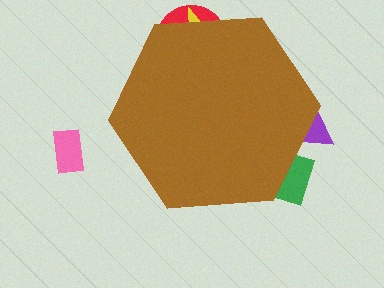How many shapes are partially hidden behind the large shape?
4 shapes are partially hidden.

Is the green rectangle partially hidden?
Yes, the green rectangle is partially hidden behind the brown hexagon.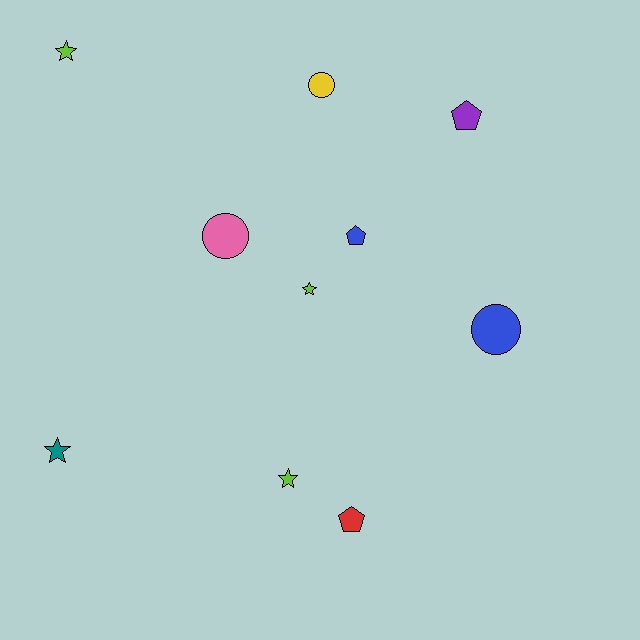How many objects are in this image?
There are 10 objects.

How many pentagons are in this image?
There are 3 pentagons.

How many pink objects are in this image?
There is 1 pink object.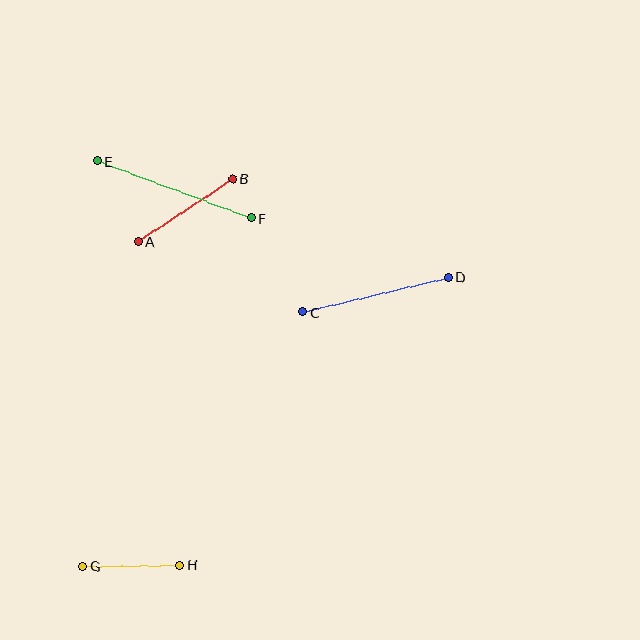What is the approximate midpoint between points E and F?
The midpoint is at approximately (174, 190) pixels.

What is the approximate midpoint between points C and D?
The midpoint is at approximately (375, 294) pixels.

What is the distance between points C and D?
The distance is approximately 149 pixels.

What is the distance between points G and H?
The distance is approximately 98 pixels.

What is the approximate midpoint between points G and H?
The midpoint is at approximately (132, 566) pixels.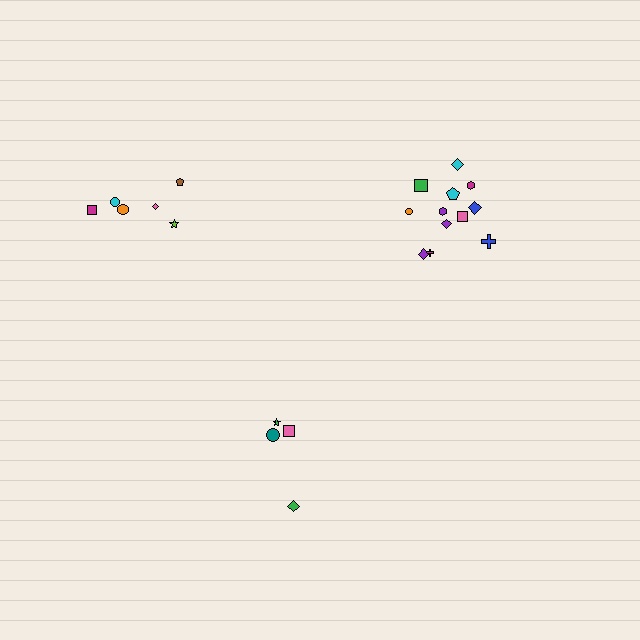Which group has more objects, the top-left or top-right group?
The top-right group.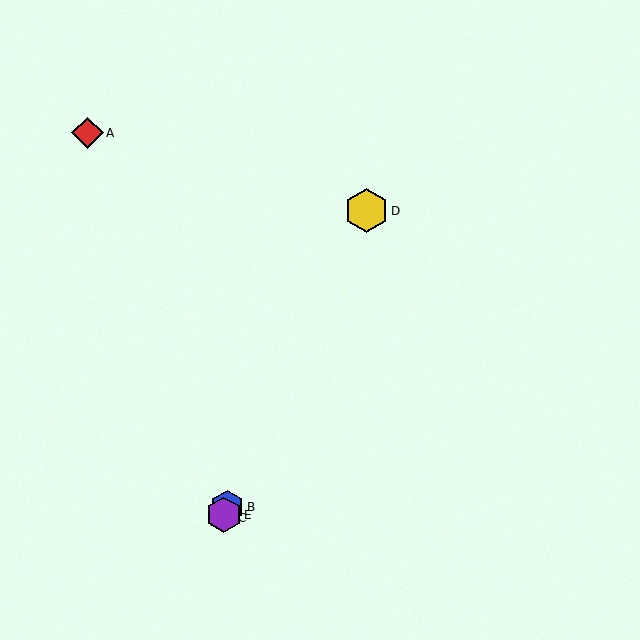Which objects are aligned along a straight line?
Objects B, C, D, E are aligned along a straight line.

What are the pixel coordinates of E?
Object E is at (224, 515).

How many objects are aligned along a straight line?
4 objects (B, C, D, E) are aligned along a straight line.